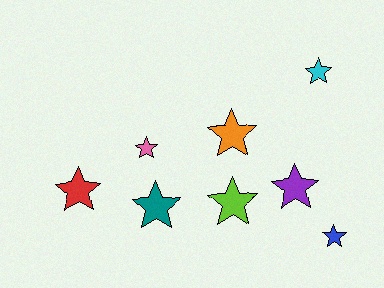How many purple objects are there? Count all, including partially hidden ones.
There is 1 purple object.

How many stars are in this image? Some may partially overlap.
There are 8 stars.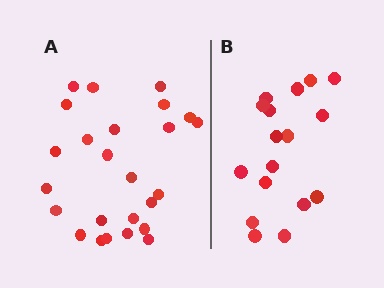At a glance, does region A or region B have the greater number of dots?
Region A (the left region) has more dots.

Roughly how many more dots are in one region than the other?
Region A has roughly 8 or so more dots than region B.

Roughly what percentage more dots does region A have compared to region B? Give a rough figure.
About 45% more.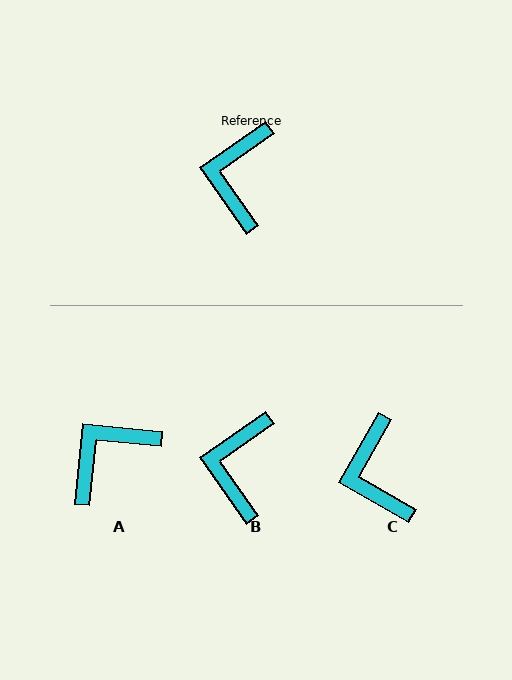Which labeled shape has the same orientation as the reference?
B.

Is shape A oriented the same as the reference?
No, it is off by about 41 degrees.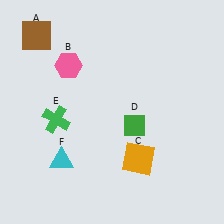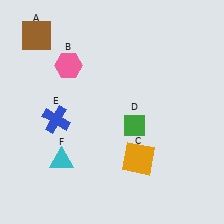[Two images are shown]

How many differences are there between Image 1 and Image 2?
There is 1 difference between the two images.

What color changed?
The cross (E) changed from green in Image 1 to blue in Image 2.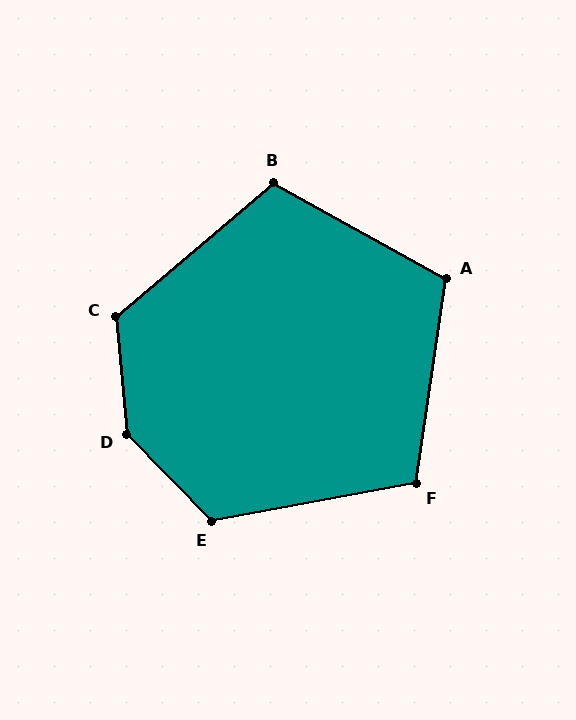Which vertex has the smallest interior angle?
F, at approximately 109 degrees.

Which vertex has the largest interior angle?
D, at approximately 141 degrees.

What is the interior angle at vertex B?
Approximately 111 degrees (obtuse).